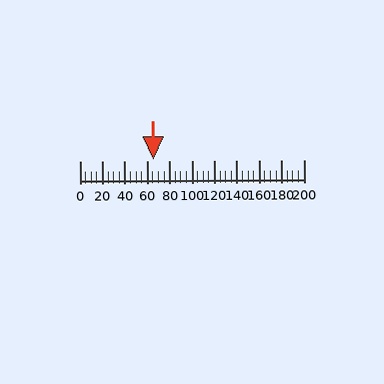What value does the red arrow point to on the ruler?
The red arrow points to approximately 66.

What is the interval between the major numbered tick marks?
The major tick marks are spaced 20 units apart.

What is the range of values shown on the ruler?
The ruler shows values from 0 to 200.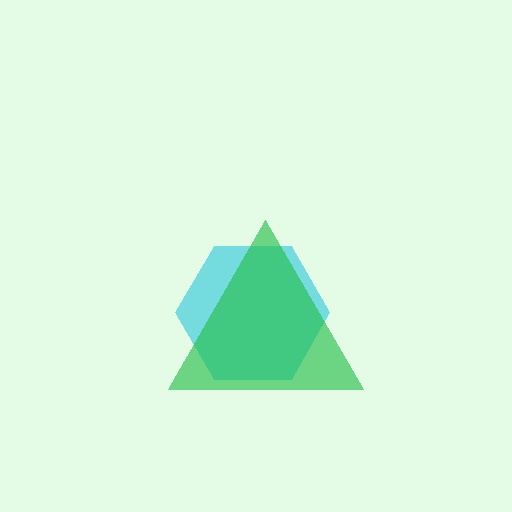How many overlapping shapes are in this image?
There are 2 overlapping shapes in the image.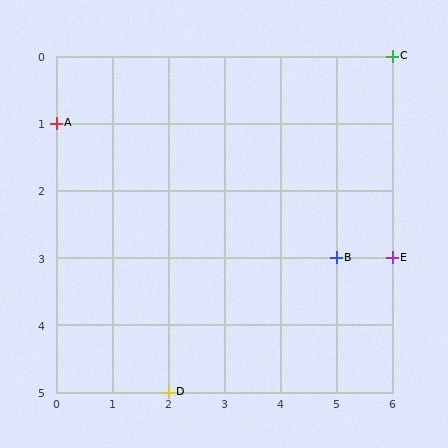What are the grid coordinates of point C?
Point C is at grid coordinates (6, 0).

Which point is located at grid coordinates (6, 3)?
Point E is at (6, 3).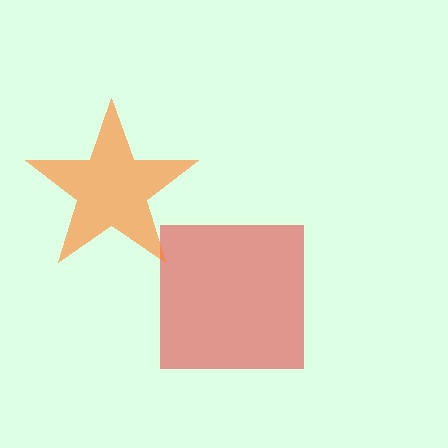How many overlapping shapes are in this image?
There are 2 overlapping shapes in the image.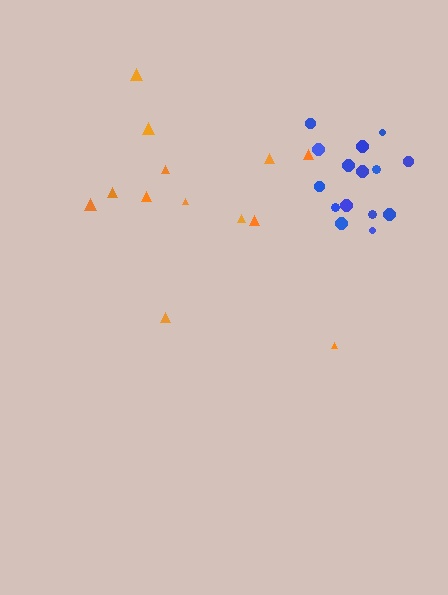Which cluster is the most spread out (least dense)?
Orange.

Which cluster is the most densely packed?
Blue.